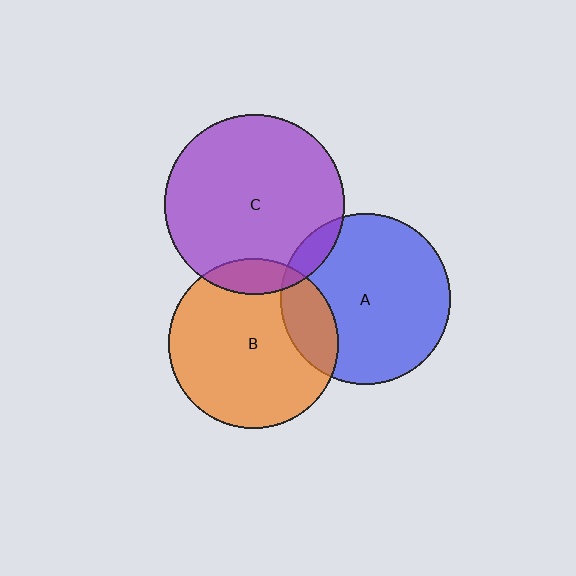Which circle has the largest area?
Circle C (purple).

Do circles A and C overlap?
Yes.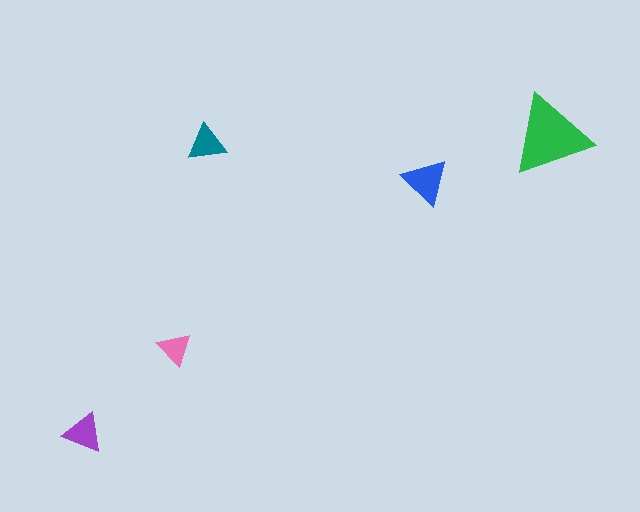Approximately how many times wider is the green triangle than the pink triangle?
About 2.5 times wider.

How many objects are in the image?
There are 5 objects in the image.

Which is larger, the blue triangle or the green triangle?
The green one.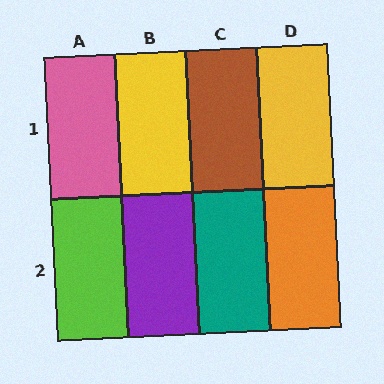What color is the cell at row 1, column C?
Brown.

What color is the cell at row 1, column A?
Pink.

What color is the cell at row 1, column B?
Yellow.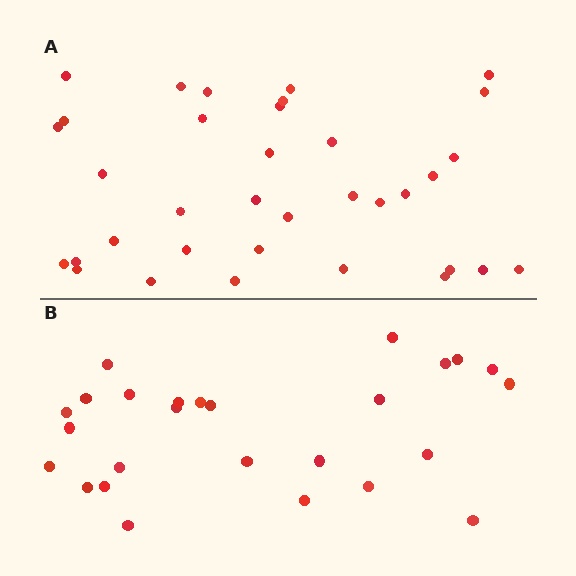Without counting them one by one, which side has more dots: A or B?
Region A (the top region) has more dots.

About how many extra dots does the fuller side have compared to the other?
Region A has roughly 8 or so more dots than region B.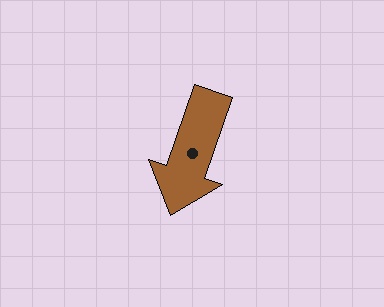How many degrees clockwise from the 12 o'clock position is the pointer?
Approximately 199 degrees.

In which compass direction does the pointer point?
South.